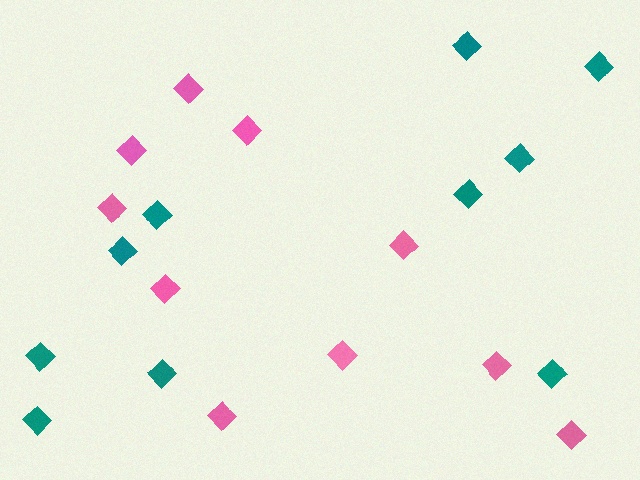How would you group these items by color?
There are 2 groups: one group of teal diamonds (10) and one group of pink diamonds (10).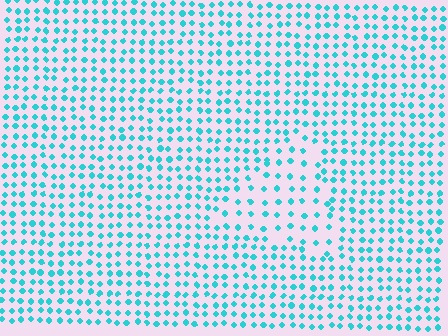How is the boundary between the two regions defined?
The boundary is defined by a change in element density (approximately 1.8x ratio). All elements are the same color, size, and shape.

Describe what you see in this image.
The image contains small cyan elements arranged at two different densities. A triangle-shaped region is visible where the elements are less densely packed than the surrounding area.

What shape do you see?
I see a triangle.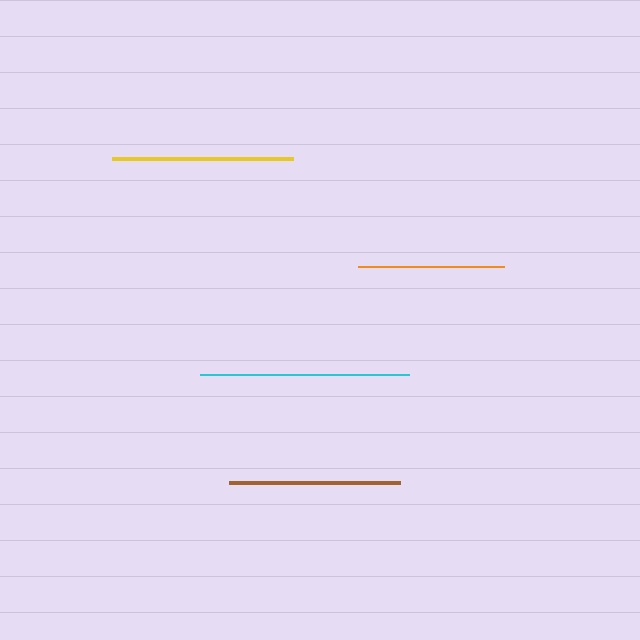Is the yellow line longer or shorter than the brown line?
The yellow line is longer than the brown line.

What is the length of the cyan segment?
The cyan segment is approximately 209 pixels long.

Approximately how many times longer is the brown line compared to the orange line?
The brown line is approximately 1.2 times the length of the orange line.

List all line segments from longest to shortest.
From longest to shortest: cyan, yellow, brown, orange.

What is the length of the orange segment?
The orange segment is approximately 146 pixels long.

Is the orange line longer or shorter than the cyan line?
The cyan line is longer than the orange line.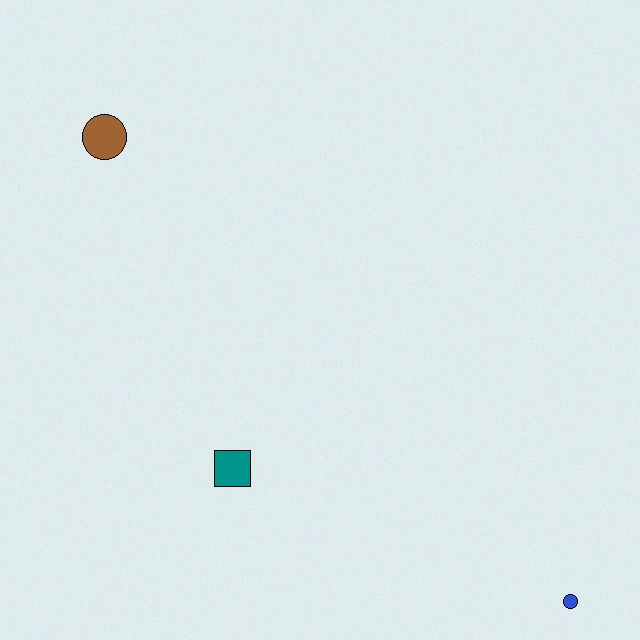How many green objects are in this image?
There are no green objects.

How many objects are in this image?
There are 3 objects.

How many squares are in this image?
There is 1 square.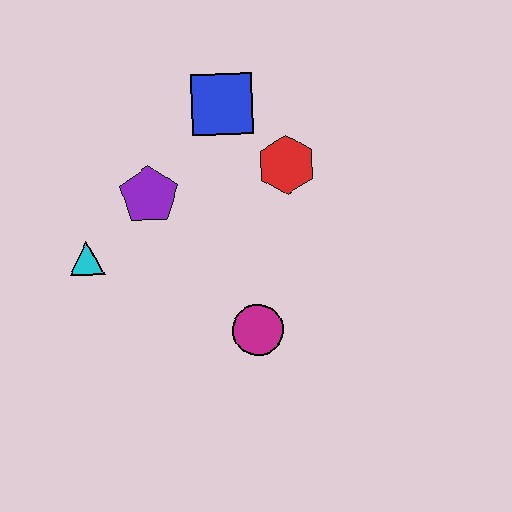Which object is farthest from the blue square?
The magenta circle is farthest from the blue square.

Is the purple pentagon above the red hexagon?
No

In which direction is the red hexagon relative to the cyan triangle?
The red hexagon is to the right of the cyan triangle.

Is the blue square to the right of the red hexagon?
No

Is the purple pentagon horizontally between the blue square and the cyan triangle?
Yes